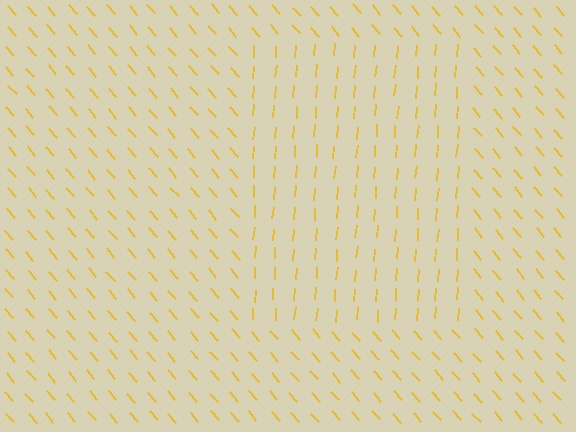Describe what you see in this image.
The image is filled with small yellow line segments. A rectangle region in the image has lines oriented differently from the surrounding lines, creating a visible texture boundary.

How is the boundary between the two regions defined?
The boundary is defined purely by a change in line orientation (approximately 45 degrees difference). All lines are the same color and thickness.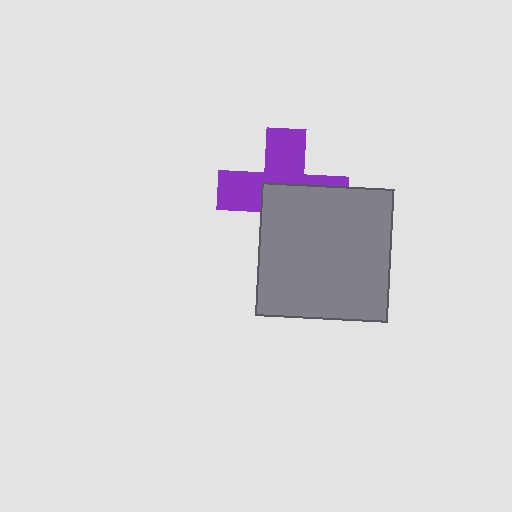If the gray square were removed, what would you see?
You would see the complete purple cross.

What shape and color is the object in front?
The object in front is a gray square.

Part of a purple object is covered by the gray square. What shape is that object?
It is a cross.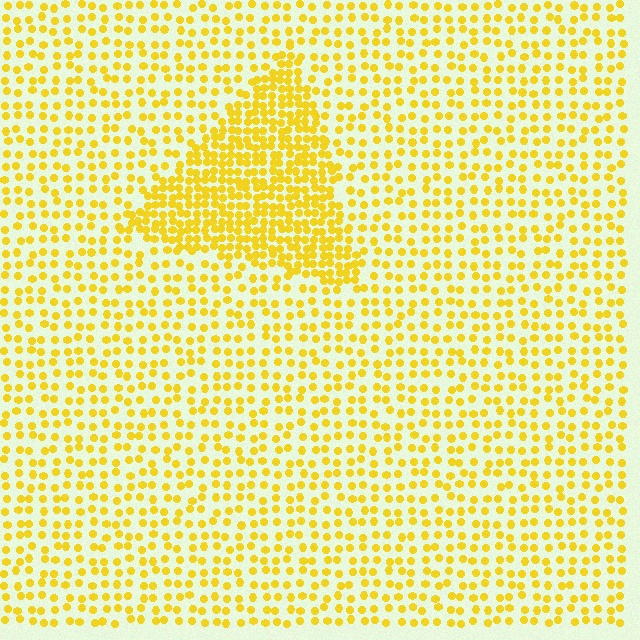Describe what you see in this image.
The image contains small yellow elements arranged at two different densities. A triangle-shaped region is visible where the elements are more densely packed than the surrounding area.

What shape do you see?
I see a triangle.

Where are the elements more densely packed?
The elements are more densely packed inside the triangle boundary.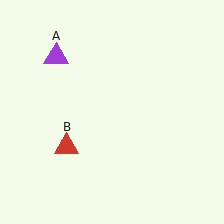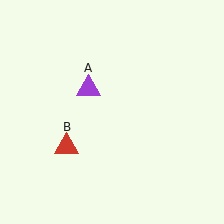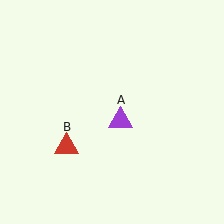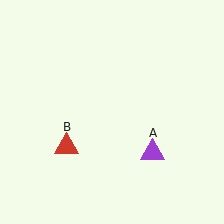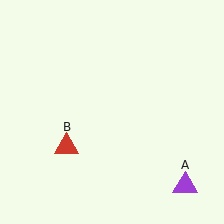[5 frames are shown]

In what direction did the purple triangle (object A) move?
The purple triangle (object A) moved down and to the right.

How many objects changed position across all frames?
1 object changed position: purple triangle (object A).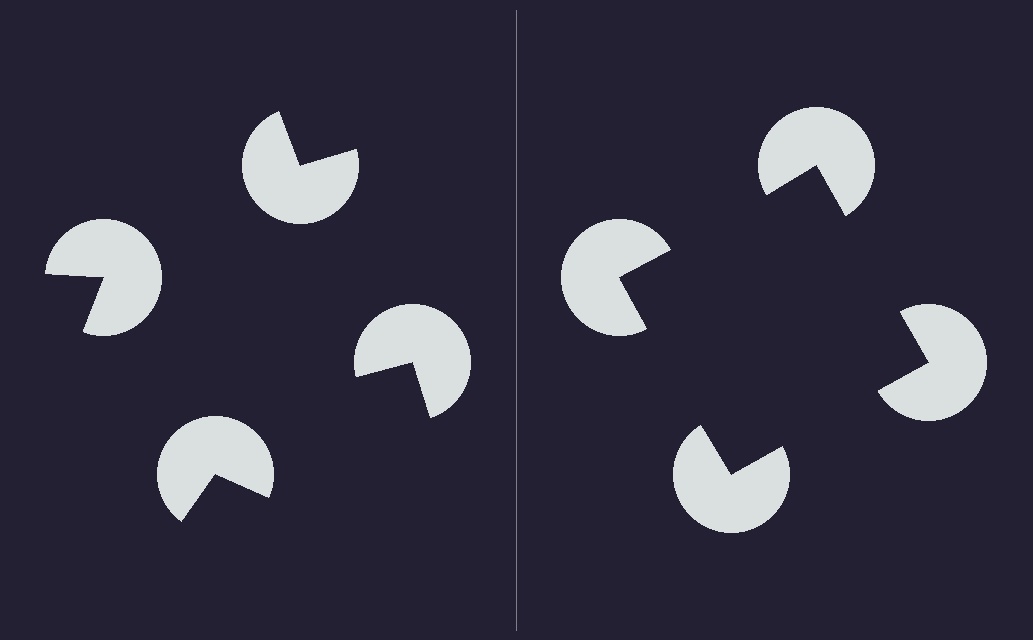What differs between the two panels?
The pac-man discs are positioned identically on both sides; only the wedge orientations differ. On the right they align to a square; on the left they are misaligned.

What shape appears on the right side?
An illusory square.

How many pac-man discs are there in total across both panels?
8 — 4 on each side.